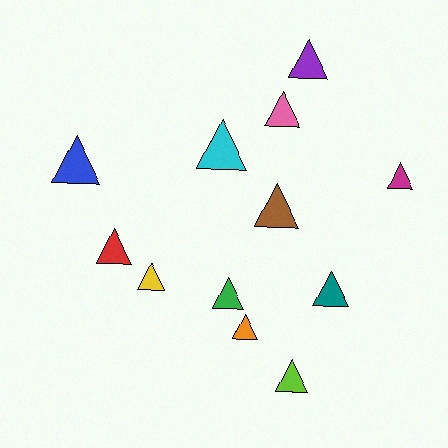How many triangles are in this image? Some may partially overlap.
There are 12 triangles.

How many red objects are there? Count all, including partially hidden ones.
There is 1 red object.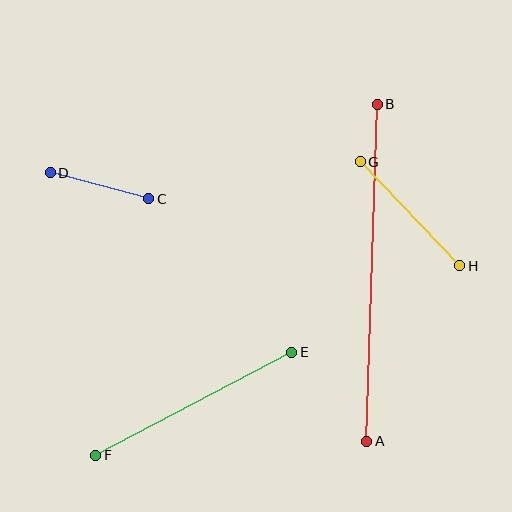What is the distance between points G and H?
The distance is approximately 144 pixels.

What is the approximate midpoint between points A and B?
The midpoint is at approximately (372, 273) pixels.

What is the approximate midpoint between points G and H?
The midpoint is at approximately (410, 214) pixels.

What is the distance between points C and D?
The distance is approximately 102 pixels.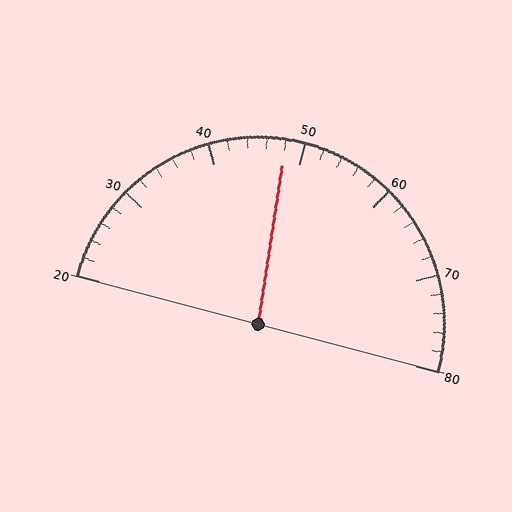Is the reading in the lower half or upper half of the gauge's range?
The reading is in the lower half of the range (20 to 80).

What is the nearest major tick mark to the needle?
The nearest major tick mark is 50.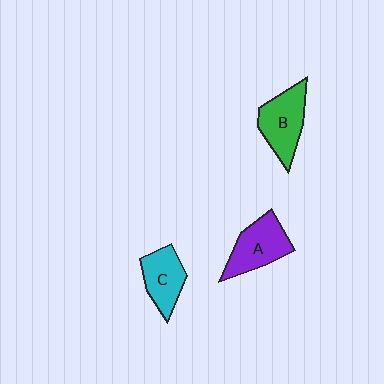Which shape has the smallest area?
Shape C (cyan).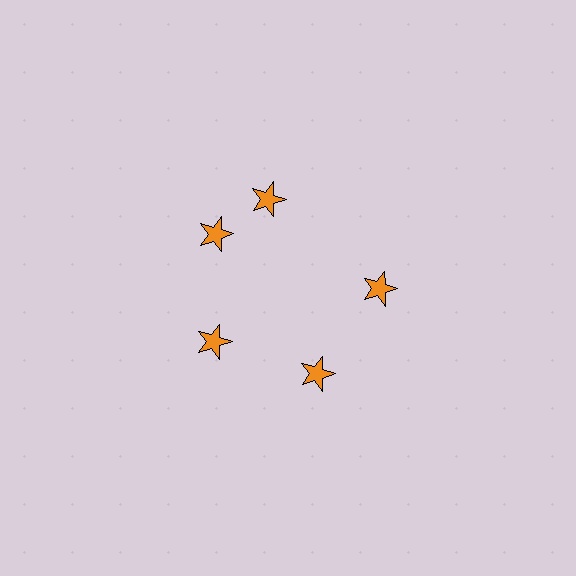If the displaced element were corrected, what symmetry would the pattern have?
It would have 5-fold rotational symmetry — the pattern would map onto itself every 72 degrees.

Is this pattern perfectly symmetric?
No. The 5 orange stars are arranged in a ring, but one element near the 1 o'clock position is rotated out of alignment along the ring, breaking the 5-fold rotational symmetry.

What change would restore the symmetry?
The symmetry would be restored by rotating it back into even spacing with its neighbors so that all 5 stars sit at equal angles and equal distance from the center.